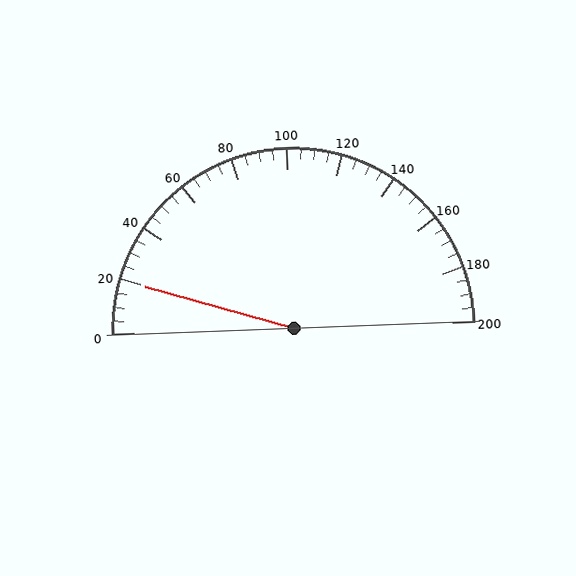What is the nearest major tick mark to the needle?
The nearest major tick mark is 20.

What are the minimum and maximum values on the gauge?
The gauge ranges from 0 to 200.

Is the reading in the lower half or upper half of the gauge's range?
The reading is in the lower half of the range (0 to 200).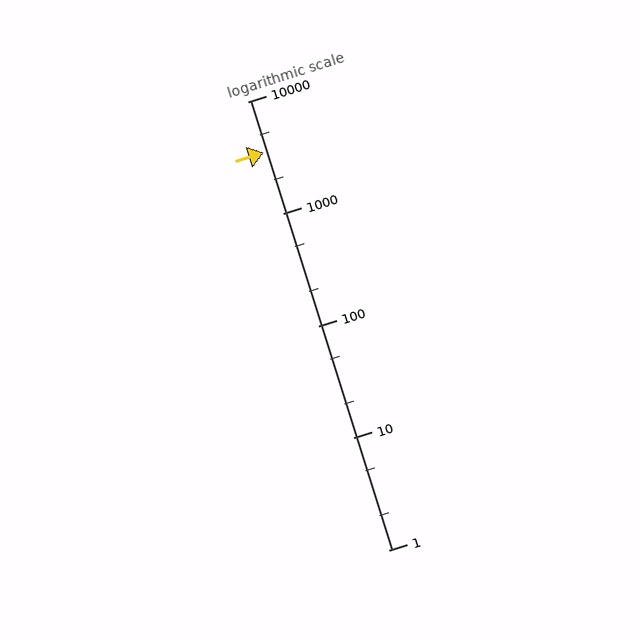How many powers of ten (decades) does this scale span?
The scale spans 4 decades, from 1 to 10000.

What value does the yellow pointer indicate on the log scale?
The pointer indicates approximately 3500.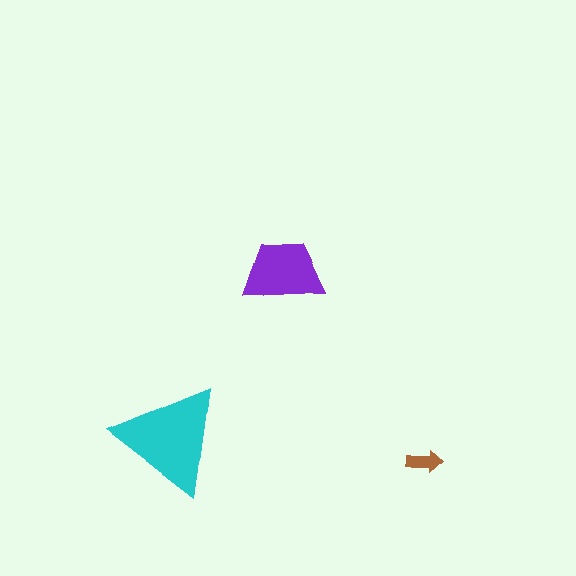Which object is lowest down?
The brown arrow is bottommost.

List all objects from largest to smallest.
The cyan triangle, the purple trapezoid, the brown arrow.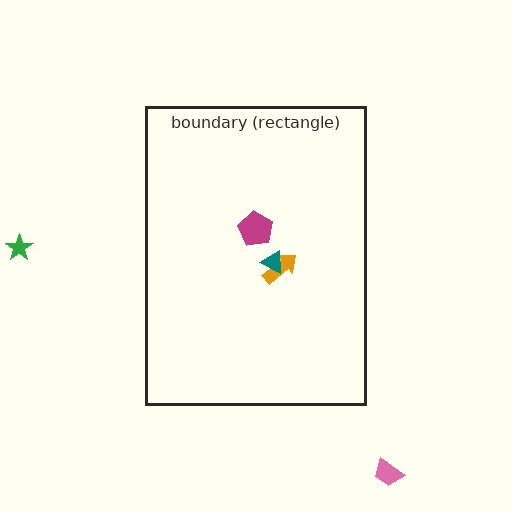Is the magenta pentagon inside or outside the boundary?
Inside.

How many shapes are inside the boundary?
3 inside, 2 outside.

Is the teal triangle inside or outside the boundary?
Inside.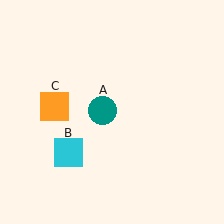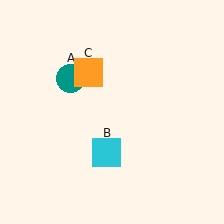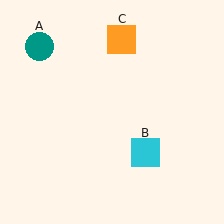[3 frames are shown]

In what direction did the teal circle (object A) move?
The teal circle (object A) moved up and to the left.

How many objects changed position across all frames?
3 objects changed position: teal circle (object A), cyan square (object B), orange square (object C).